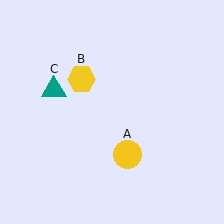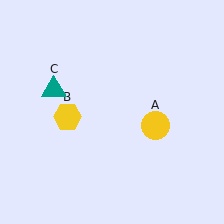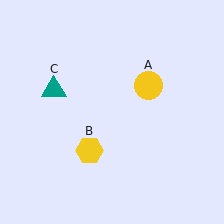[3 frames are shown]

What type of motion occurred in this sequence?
The yellow circle (object A), yellow hexagon (object B) rotated counterclockwise around the center of the scene.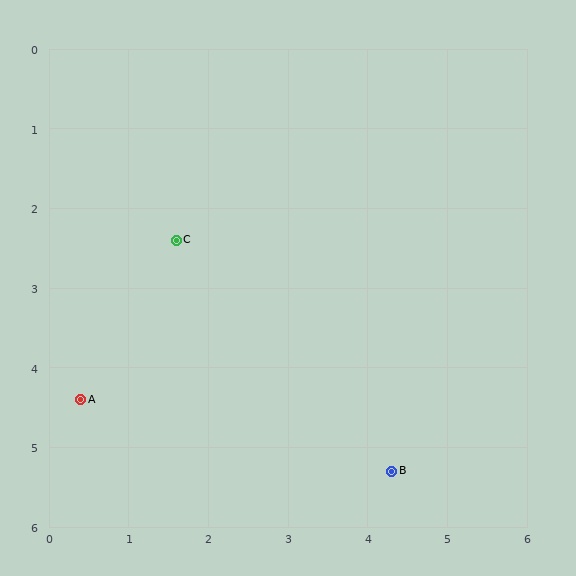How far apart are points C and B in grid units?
Points C and B are about 4.0 grid units apart.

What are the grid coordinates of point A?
Point A is at approximately (0.4, 4.4).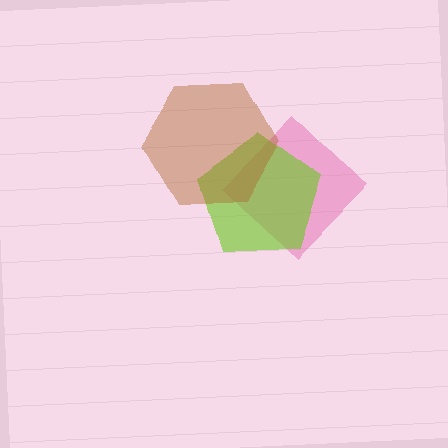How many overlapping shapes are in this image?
There are 3 overlapping shapes in the image.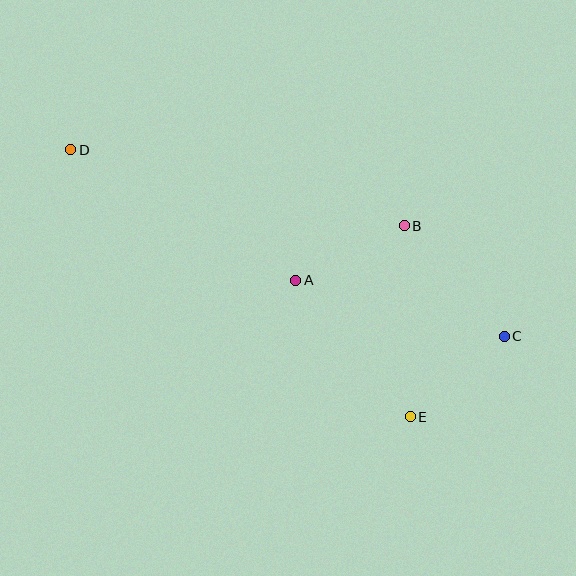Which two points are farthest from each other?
Points C and D are farthest from each other.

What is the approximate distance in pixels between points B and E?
The distance between B and E is approximately 191 pixels.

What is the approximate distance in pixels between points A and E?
The distance between A and E is approximately 178 pixels.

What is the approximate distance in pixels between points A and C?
The distance between A and C is approximately 216 pixels.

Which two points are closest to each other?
Points A and B are closest to each other.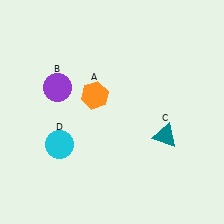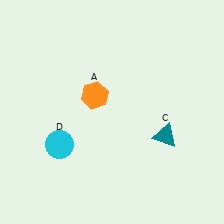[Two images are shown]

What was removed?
The purple circle (B) was removed in Image 2.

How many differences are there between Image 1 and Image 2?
There is 1 difference between the two images.